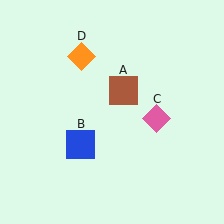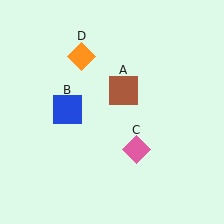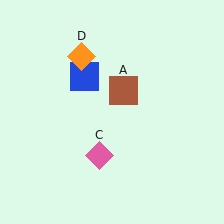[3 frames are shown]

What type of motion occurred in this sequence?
The blue square (object B), pink diamond (object C) rotated clockwise around the center of the scene.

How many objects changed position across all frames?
2 objects changed position: blue square (object B), pink diamond (object C).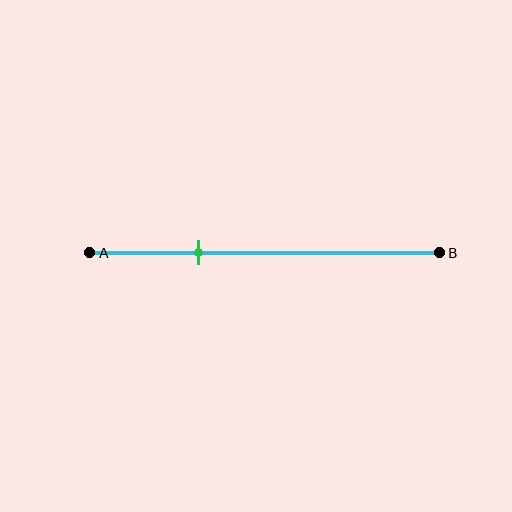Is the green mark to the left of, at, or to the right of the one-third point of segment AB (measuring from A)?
The green mark is approximately at the one-third point of segment AB.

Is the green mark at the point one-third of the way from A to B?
Yes, the mark is approximately at the one-third point.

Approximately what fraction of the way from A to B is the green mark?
The green mark is approximately 30% of the way from A to B.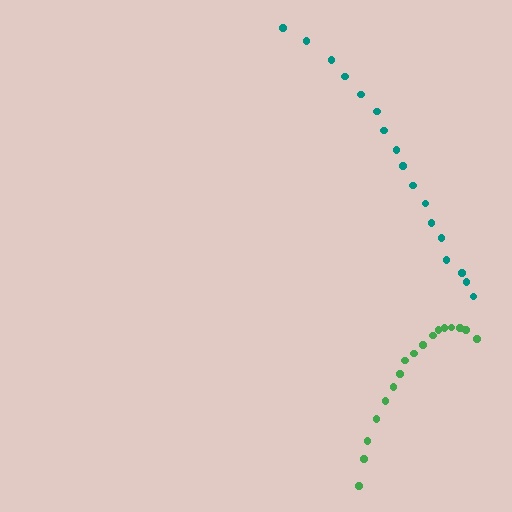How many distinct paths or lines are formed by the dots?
There are 2 distinct paths.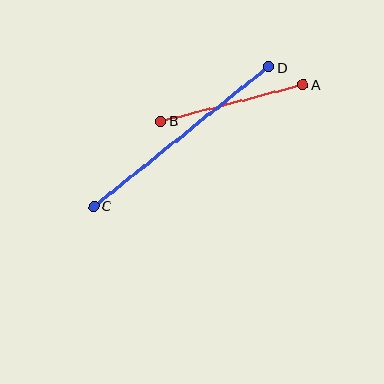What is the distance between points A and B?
The distance is approximately 147 pixels.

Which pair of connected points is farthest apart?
Points C and D are farthest apart.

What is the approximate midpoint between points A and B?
The midpoint is at approximately (232, 103) pixels.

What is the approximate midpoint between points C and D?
The midpoint is at approximately (181, 137) pixels.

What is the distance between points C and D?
The distance is approximately 224 pixels.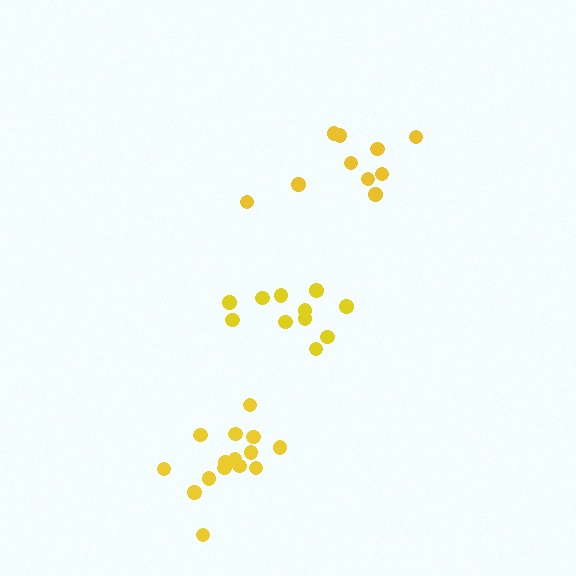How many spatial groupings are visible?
There are 3 spatial groupings.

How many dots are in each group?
Group 1: 11 dots, Group 2: 10 dots, Group 3: 16 dots (37 total).